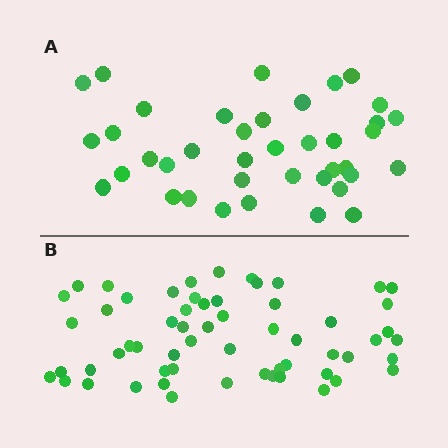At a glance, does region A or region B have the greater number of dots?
Region B (the bottom region) has more dots.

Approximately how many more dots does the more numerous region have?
Region B has approximately 20 more dots than region A.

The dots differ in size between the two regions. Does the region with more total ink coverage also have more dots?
No. Region A has more total ink coverage because its dots are larger, but region B actually contains more individual dots. Total area can be misleading — the number of items is what matters here.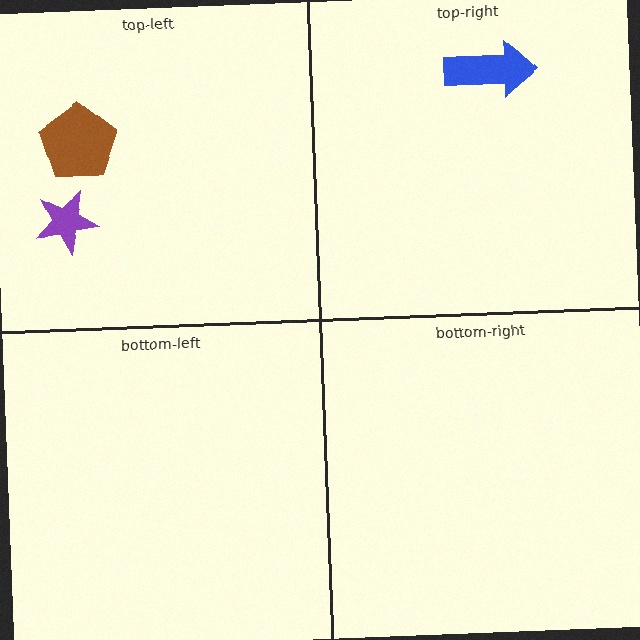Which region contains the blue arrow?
The top-right region.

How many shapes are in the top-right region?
1.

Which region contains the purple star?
The top-left region.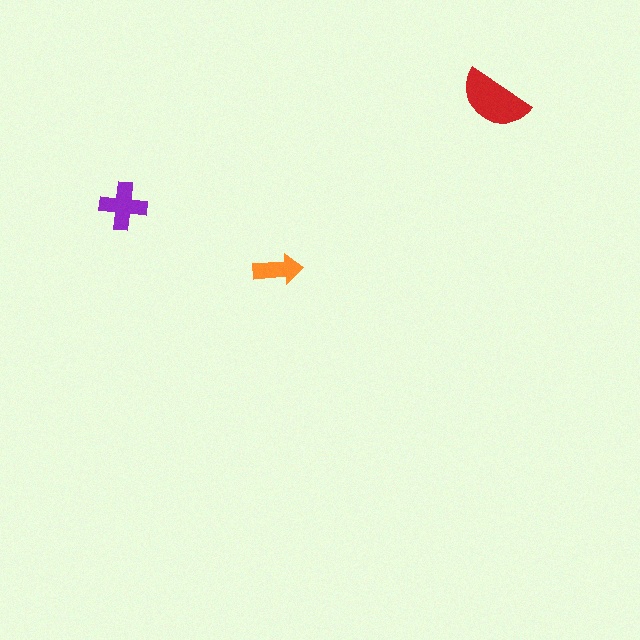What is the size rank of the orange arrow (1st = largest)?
3rd.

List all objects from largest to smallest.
The red semicircle, the purple cross, the orange arrow.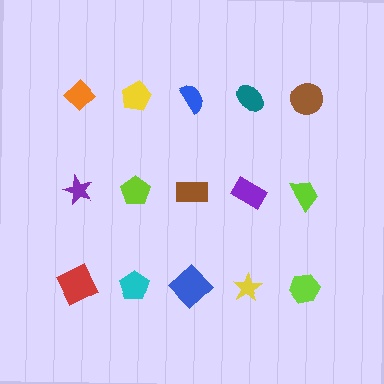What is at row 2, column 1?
A purple star.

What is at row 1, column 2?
A yellow pentagon.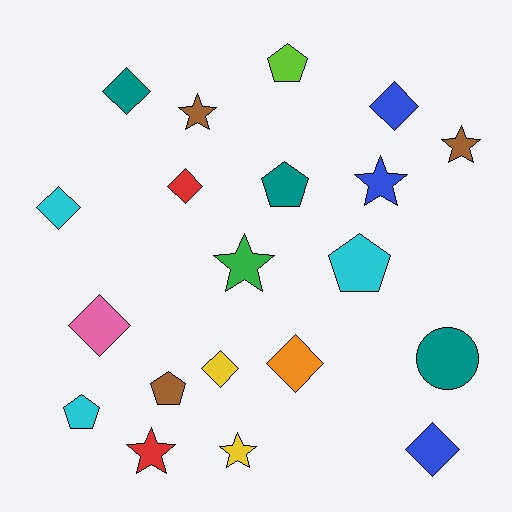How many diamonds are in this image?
There are 8 diamonds.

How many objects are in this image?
There are 20 objects.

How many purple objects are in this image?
There are no purple objects.